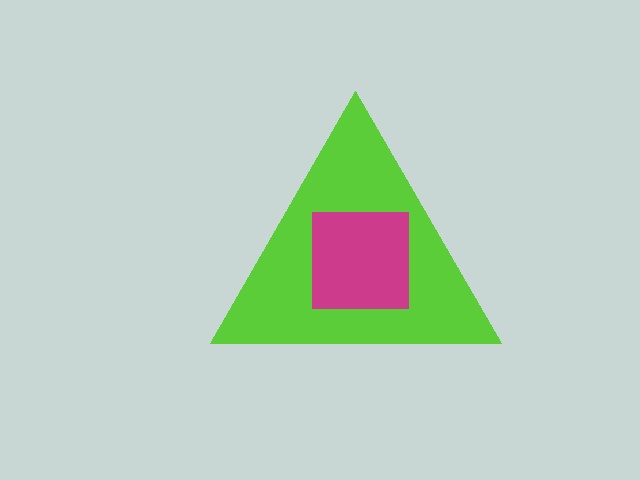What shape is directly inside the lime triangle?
The magenta square.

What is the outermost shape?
The lime triangle.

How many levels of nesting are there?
2.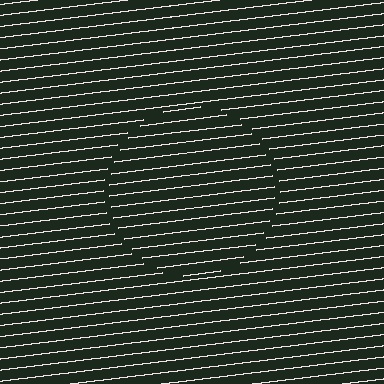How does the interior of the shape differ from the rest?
The interior of the shape contains the same grating, shifted by half a period — the contour is defined by the phase discontinuity where line-ends from the inner and outer gratings abut.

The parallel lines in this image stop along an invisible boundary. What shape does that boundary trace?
An illusory circle. The interior of the shape contains the same grating, shifted by half a period — the contour is defined by the phase discontinuity where line-ends from the inner and outer gratings abut.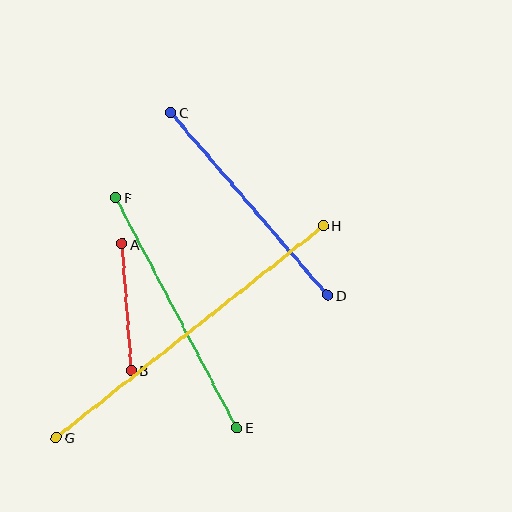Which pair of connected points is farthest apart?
Points G and H are farthest apart.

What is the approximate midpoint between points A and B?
The midpoint is at approximately (127, 307) pixels.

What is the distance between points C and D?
The distance is approximately 241 pixels.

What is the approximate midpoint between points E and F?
The midpoint is at approximately (176, 313) pixels.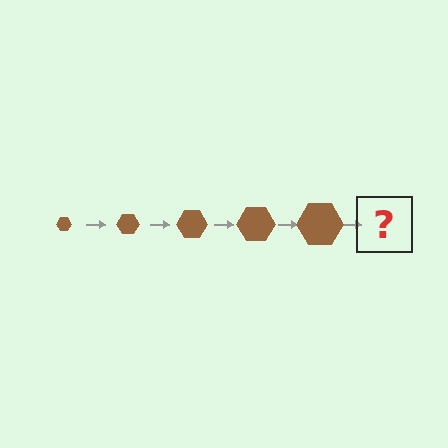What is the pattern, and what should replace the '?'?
The pattern is that the hexagon gets progressively larger each step. The '?' should be a brown hexagon, larger than the previous one.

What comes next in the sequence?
The next element should be a brown hexagon, larger than the previous one.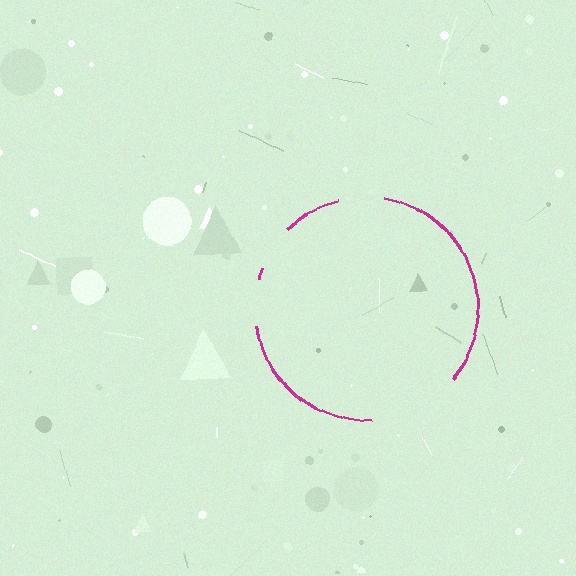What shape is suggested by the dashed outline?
The dashed outline suggests a circle.